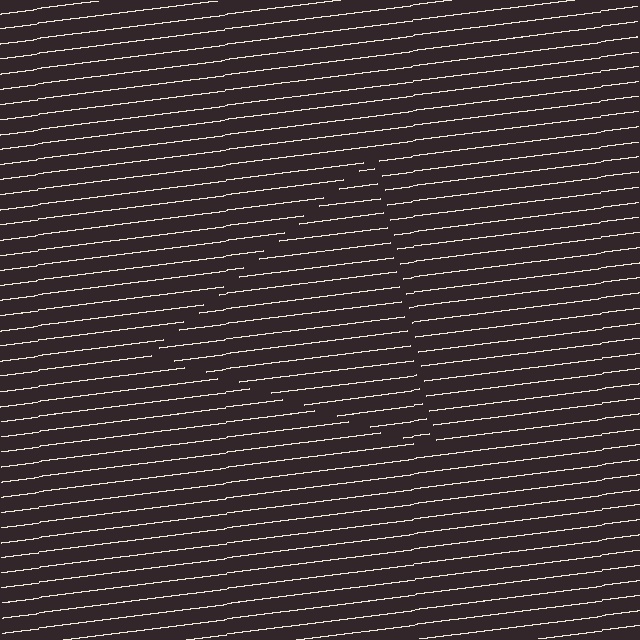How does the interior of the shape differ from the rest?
The interior of the shape contains the same grating, shifted by half a period — the contour is defined by the phase discontinuity where line-ends from the inner and outer gratings abut.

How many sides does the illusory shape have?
3 sides — the line-ends trace a triangle.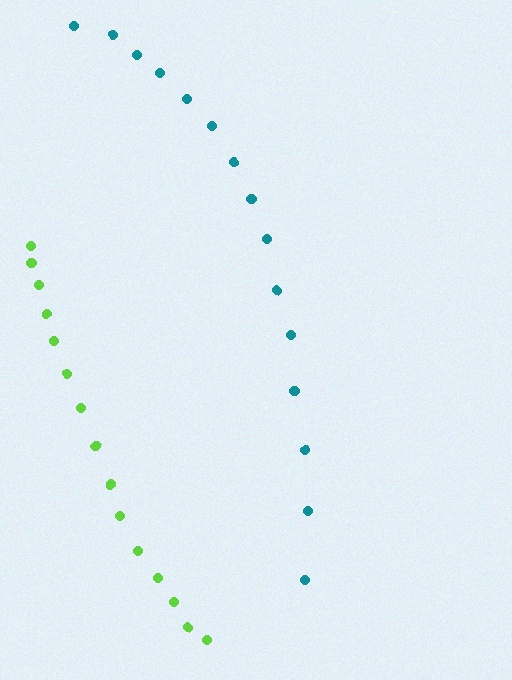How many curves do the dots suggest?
There are 2 distinct paths.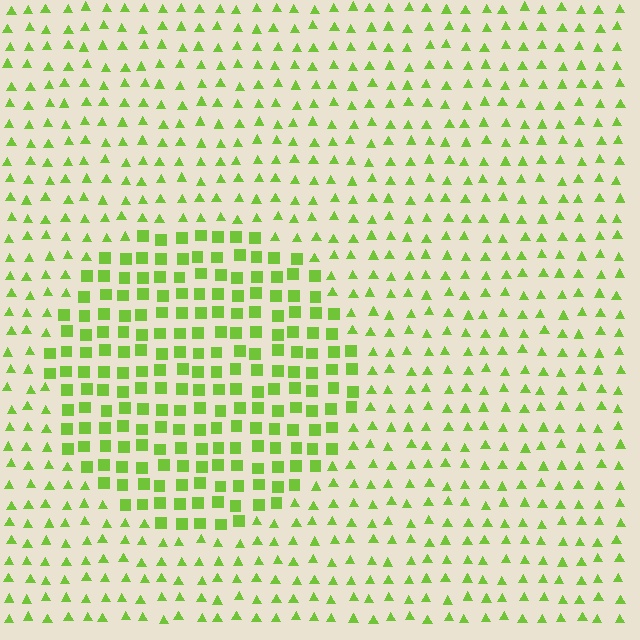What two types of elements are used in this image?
The image uses squares inside the circle region and triangles outside it.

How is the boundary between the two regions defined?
The boundary is defined by a change in element shape: squares inside vs. triangles outside. All elements share the same color and spacing.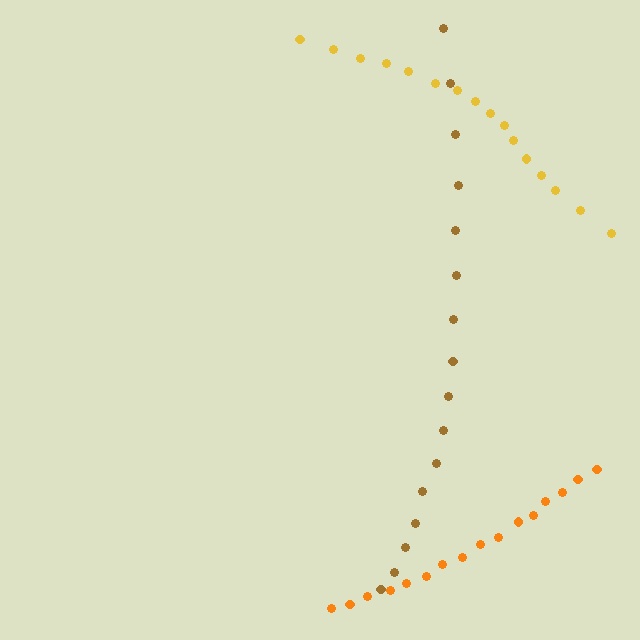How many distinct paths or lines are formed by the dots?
There are 3 distinct paths.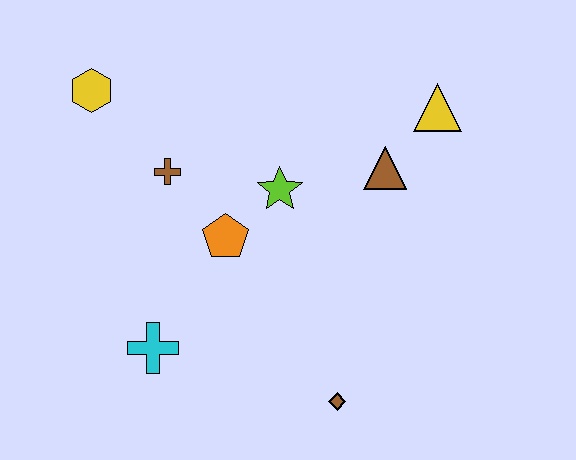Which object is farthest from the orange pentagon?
The yellow triangle is farthest from the orange pentagon.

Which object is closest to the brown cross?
The orange pentagon is closest to the brown cross.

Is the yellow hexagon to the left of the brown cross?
Yes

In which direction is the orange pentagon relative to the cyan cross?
The orange pentagon is above the cyan cross.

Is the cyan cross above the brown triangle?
No